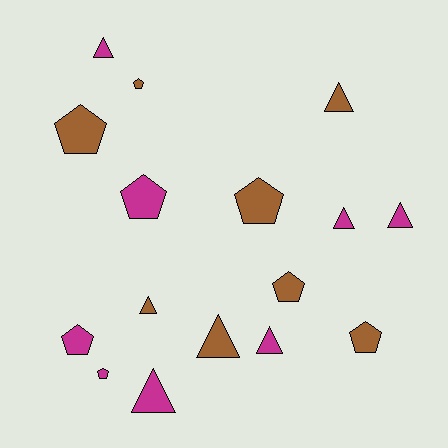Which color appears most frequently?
Magenta, with 8 objects.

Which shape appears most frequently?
Triangle, with 8 objects.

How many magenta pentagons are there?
There are 3 magenta pentagons.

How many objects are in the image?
There are 16 objects.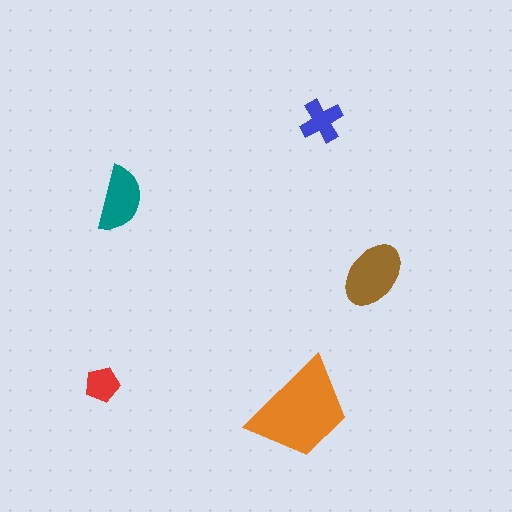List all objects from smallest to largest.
The red pentagon, the blue cross, the teal semicircle, the brown ellipse, the orange trapezoid.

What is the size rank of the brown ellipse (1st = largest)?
2nd.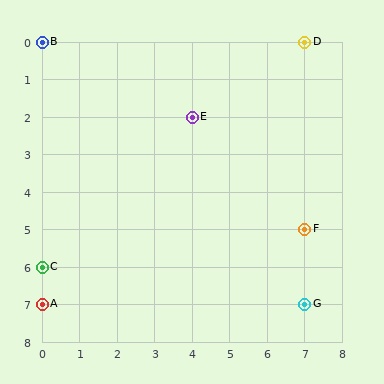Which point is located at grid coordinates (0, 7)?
Point A is at (0, 7).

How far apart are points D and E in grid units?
Points D and E are 3 columns and 2 rows apart (about 3.6 grid units diagonally).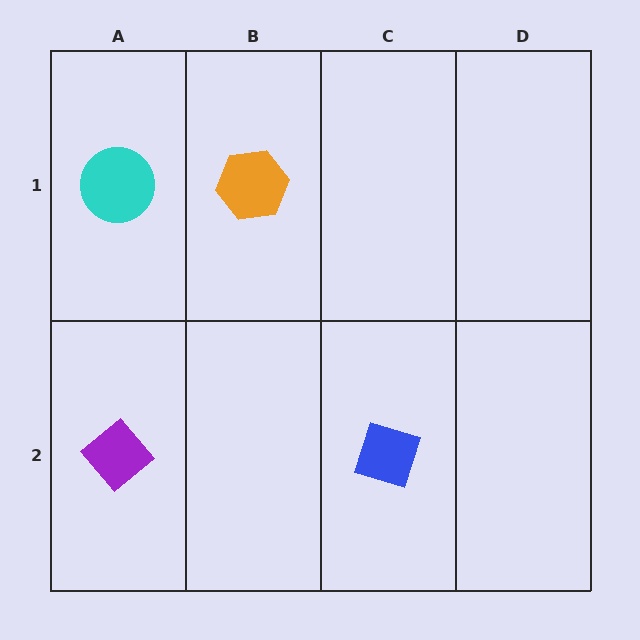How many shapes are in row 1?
2 shapes.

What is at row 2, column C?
A blue diamond.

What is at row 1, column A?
A cyan circle.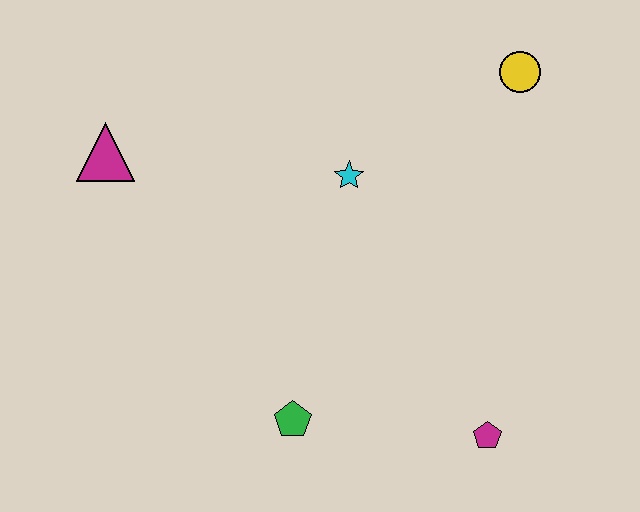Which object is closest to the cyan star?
The yellow circle is closest to the cyan star.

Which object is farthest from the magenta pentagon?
The magenta triangle is farthest from the magenta pentagon.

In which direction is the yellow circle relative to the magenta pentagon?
The yellow circle is above the magenta pentagon.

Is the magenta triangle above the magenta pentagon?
Yes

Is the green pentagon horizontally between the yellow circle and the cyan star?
No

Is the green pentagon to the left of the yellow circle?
Yes